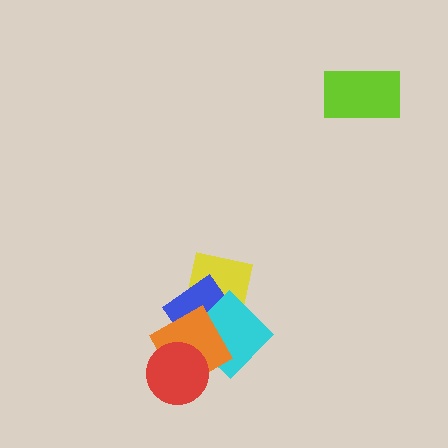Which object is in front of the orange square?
The red circle is in front of the orange square.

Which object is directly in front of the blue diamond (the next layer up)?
The cyan diamond is directly in front of the blue diamond.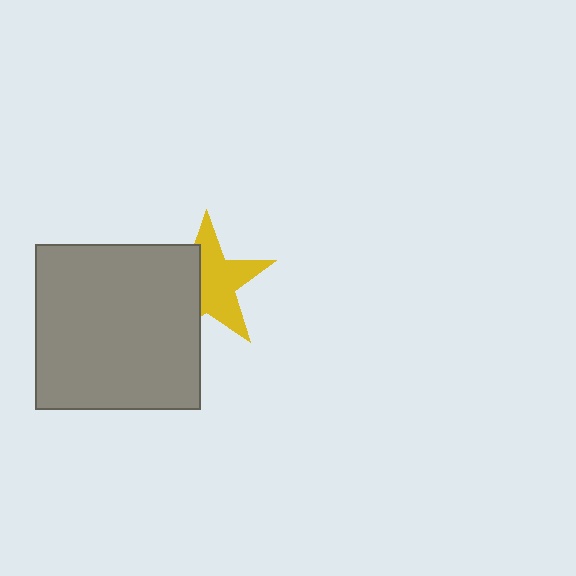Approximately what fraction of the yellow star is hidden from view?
Roughly 41% of the yellow star is hidden behind the gray square.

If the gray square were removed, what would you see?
You would see the complete yellow star.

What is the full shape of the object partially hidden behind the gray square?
The partially hidden object is a yellow star.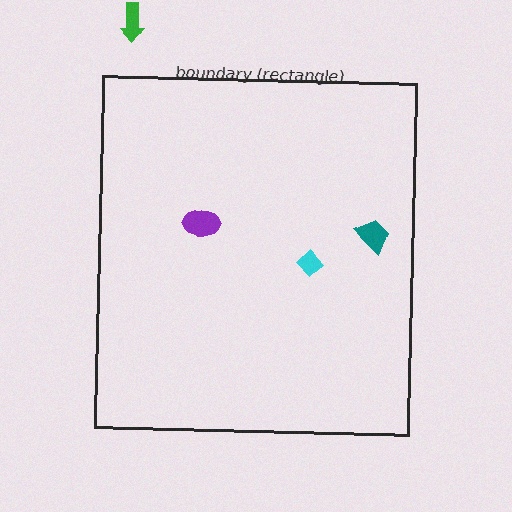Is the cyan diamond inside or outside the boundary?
Inside.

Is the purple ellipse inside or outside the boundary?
Inside.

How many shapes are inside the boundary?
3 inside, 1 outside.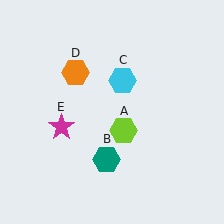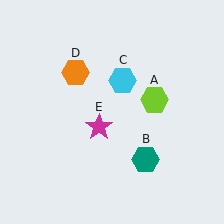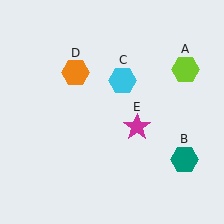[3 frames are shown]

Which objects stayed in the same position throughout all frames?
Cyan hexagon (object C) and orange hexagon (object D) remained stationary.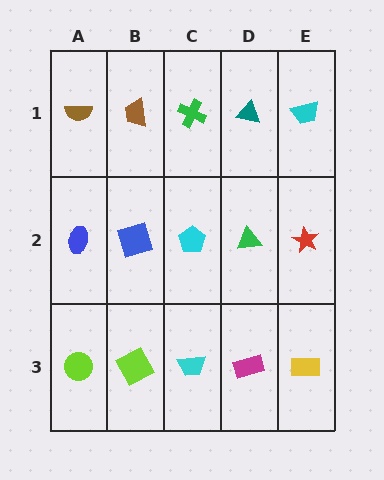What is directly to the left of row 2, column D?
A cyan pentagon.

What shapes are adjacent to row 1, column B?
A blue square (row 2, column B), a brown semicircle (row 1, column A), a green cross (row 1, column C).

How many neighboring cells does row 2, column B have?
4.